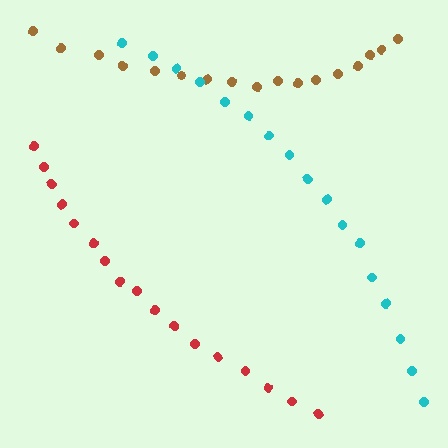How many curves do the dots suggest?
There are 3 distinct paths.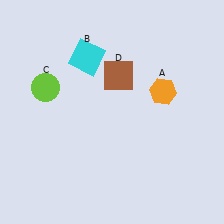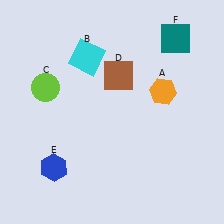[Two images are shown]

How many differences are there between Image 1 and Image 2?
There are 2 differences between the two images.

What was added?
A blue hexagon (E), a teal square (F) were added in Image 2.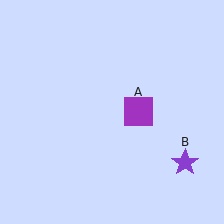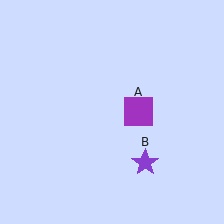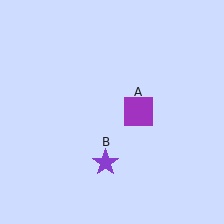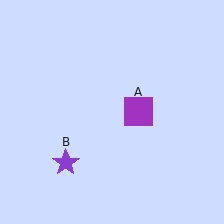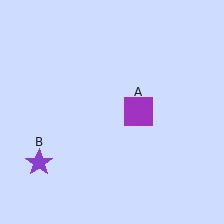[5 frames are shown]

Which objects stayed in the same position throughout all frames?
Purple square (object A) remained stationary.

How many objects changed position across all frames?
1 object changed position: purple star (object B).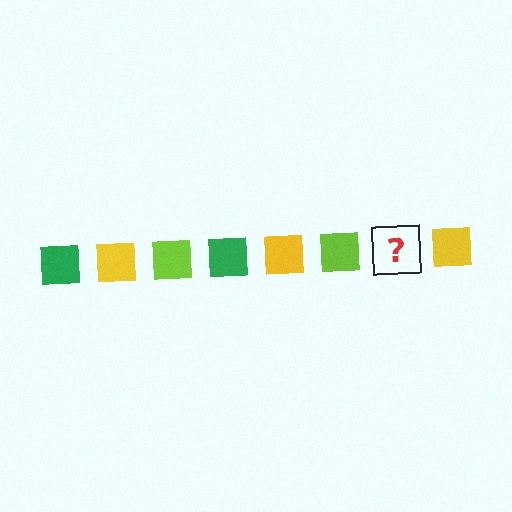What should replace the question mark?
The question mark should be replaced with a green square.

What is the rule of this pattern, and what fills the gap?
The rule is that the pattern cycles through green, yellow, lime squares. The gap should be filled with a green square.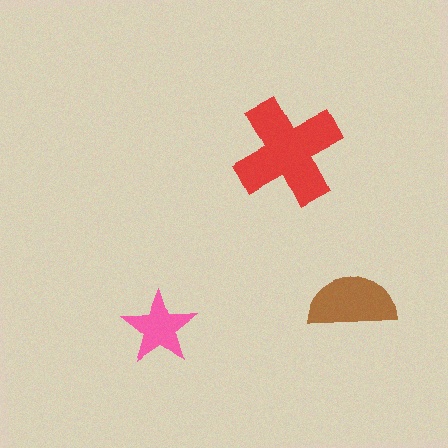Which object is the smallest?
The pink star.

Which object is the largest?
The red cross.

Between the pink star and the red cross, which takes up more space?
The red cross.